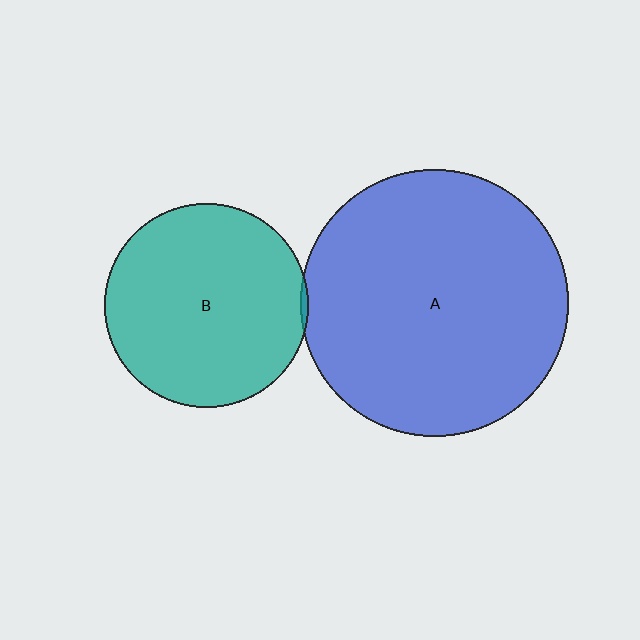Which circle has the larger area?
Circle A (blue).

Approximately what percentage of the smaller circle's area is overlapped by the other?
Approximately 5%.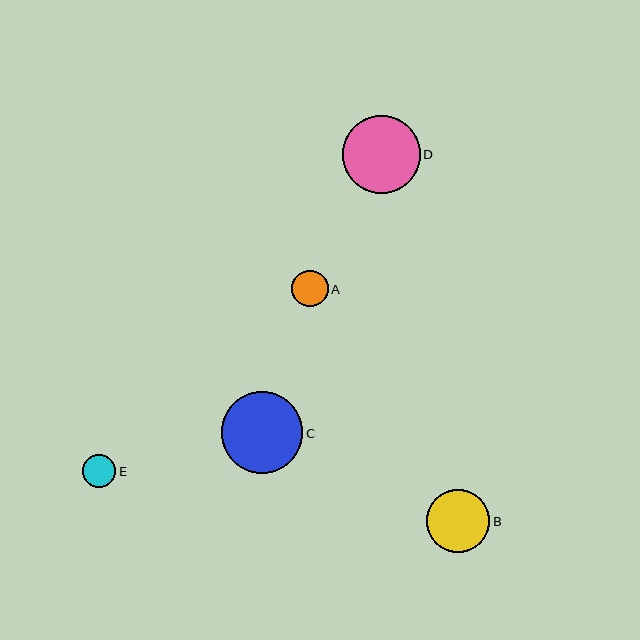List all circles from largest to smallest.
From largest to smallest: C, D, B, A, E.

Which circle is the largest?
Circle C is the largest with a size of approximately 81 pixels.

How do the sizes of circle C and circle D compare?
Circle C and circle D are approximately the same size.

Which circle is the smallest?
Circle E is the smallest with a size of approximately 33 pixels.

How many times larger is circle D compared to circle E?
Circle D is approximately 2.4 times the size of circle E.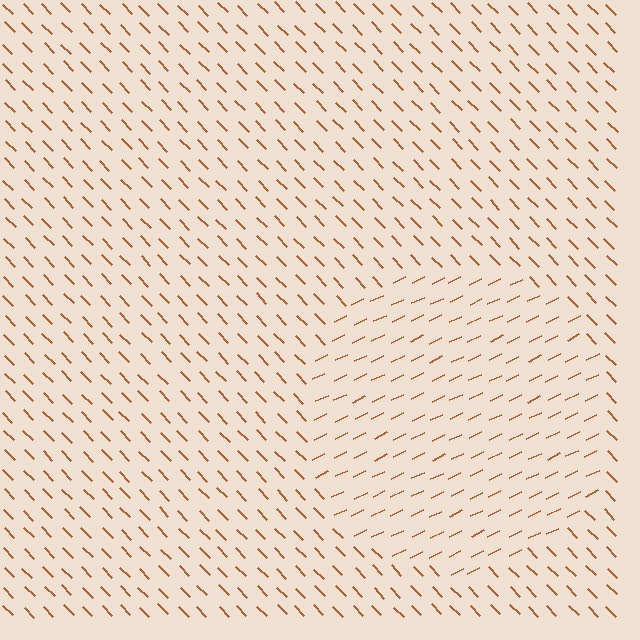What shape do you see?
I see a circle.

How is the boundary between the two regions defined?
The boundary is defined purely by a change in line orientation (approximately 72 degrees difference). All lines are the same color and thickness.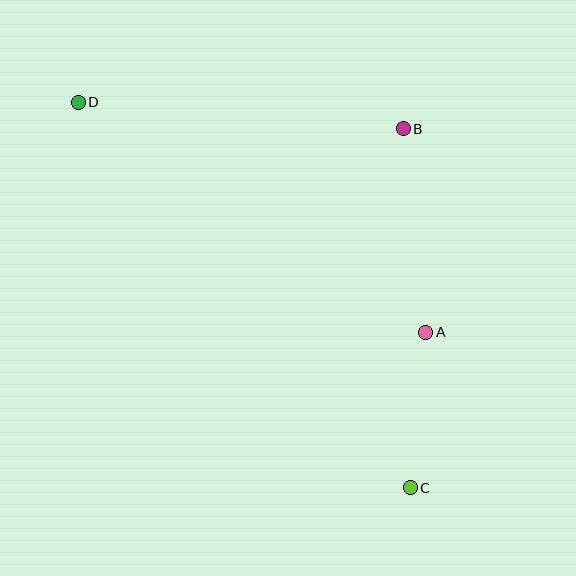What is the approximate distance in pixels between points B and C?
The distance between B and C is approximately 360 pixels.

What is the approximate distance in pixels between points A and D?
The distance between A and D is approximately 417 pixels.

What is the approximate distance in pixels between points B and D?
The distance between B and D is approximately 326 pixels.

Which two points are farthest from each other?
Points C and D are farthest from each other.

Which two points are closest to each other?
Points A and C are closest to each other.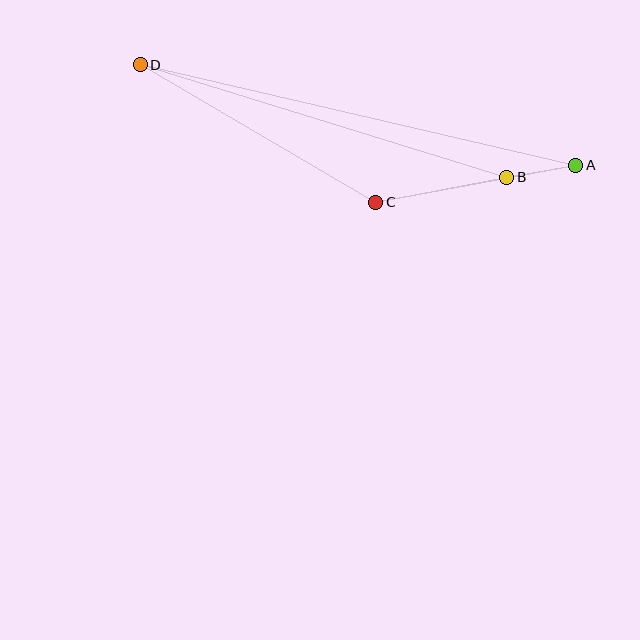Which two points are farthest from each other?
Points A and D are farthest from each other.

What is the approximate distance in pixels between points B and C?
The distance between B and C is approximately 134 pixels.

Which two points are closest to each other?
Points A and B are closest to each other.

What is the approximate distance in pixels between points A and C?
The distance between A and C is approximately 204 pixels.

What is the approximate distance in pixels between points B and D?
The distance between B and D is approximately 384 pixels.